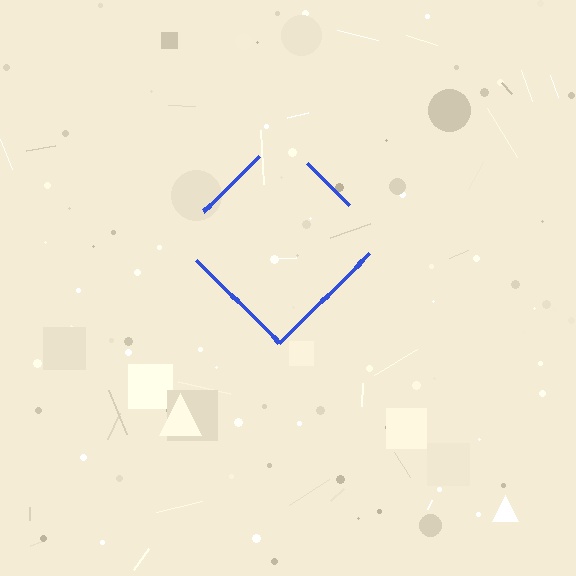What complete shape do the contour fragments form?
The contour fragments form a diamond.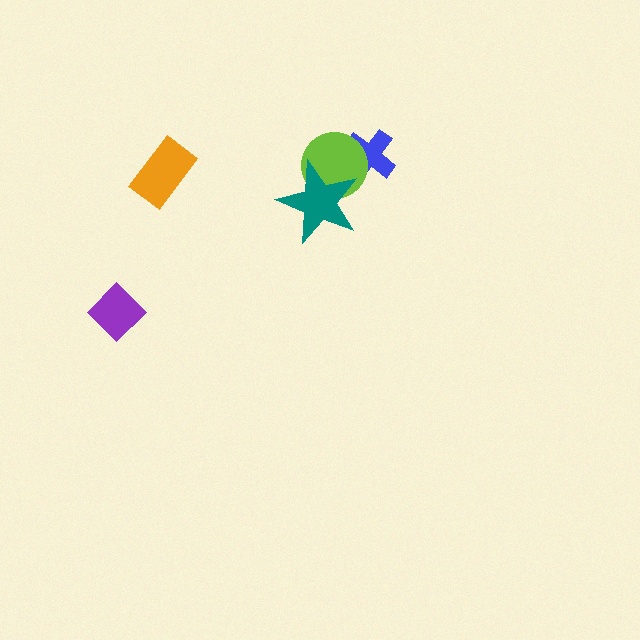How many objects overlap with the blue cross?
1 object overlaps with the blue cross.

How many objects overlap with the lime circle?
2 objects overlap with the lime circle.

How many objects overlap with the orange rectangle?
0 objects overlap with the orange rectangle.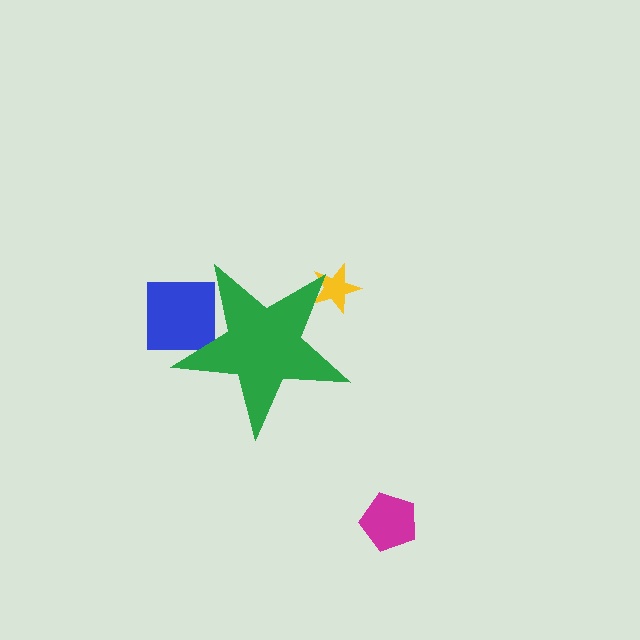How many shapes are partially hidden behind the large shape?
2 shapes are partially hidden.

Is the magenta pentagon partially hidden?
No, the magenta pentagon is fully visible.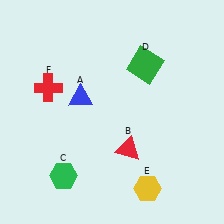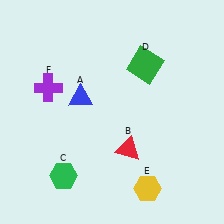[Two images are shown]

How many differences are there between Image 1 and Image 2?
There is 1 difference between the two images.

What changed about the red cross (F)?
In Image 1, F is red. In Image 2, it changed to purple.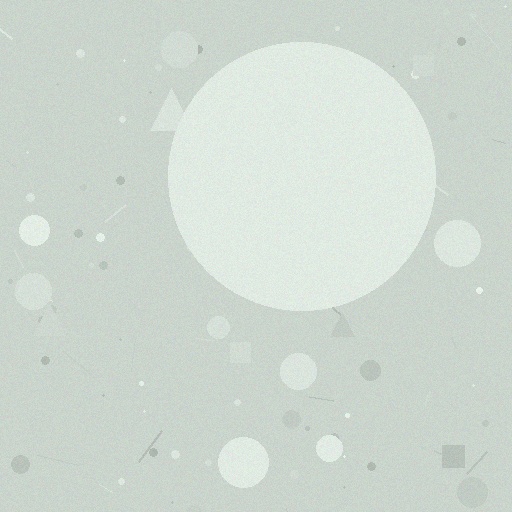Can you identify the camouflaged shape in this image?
The camouflaged shape is a circle.